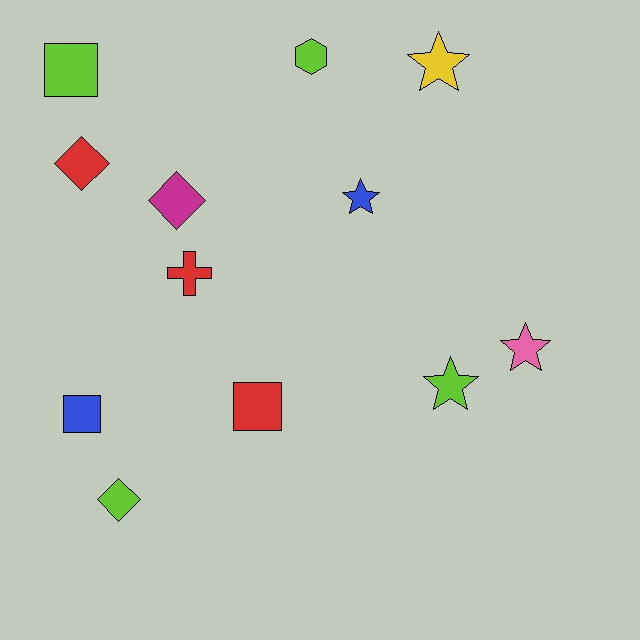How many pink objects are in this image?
There is 1 pink object.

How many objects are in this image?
There are 12 objects.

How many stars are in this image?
There are 4 stars.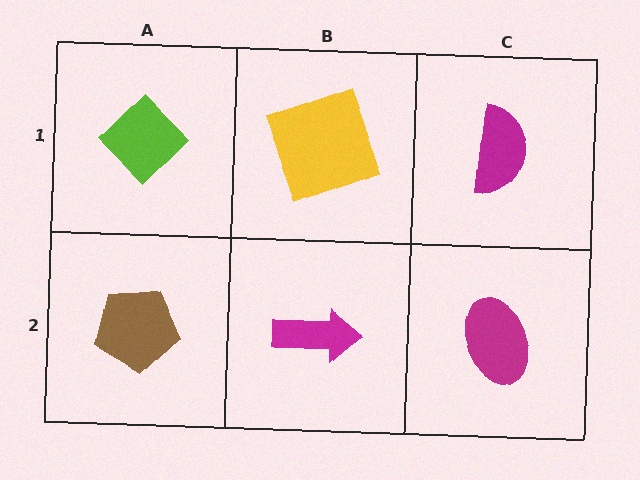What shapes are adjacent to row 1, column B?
A magenta arrow (row 2, column B), a lime diamond (row 1, column A), a magenta semicircle (row 1, column C).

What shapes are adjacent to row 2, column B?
A yellow square (row 1, column B), a brown pentagon (row 2, column A), a magenta ellipse (row 2, column C).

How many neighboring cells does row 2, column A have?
2.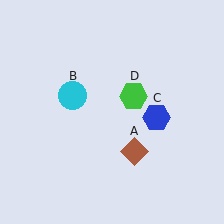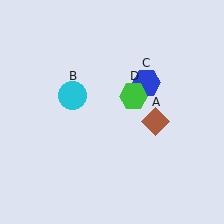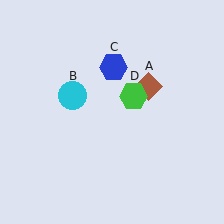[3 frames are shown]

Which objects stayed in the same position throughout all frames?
Cyan circle (object B) and green hexagon (object D) remained stationary.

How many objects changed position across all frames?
2 objects changed position: brown diamond (object A), blue hexagon (object C).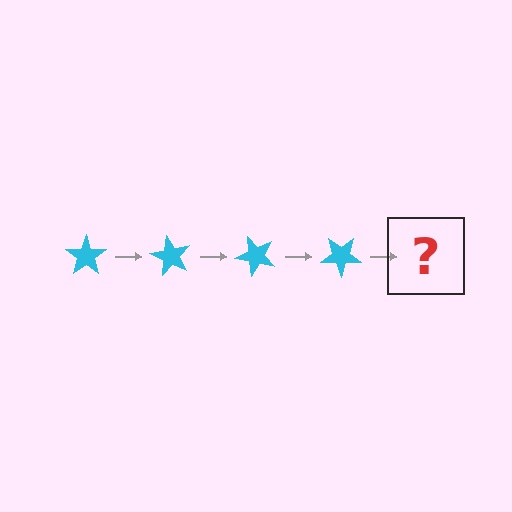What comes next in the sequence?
The next element should be a cyan star rotated 240 degrees.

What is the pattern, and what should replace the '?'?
The pattern is that the star rotates 60 degrees each step. The '?' should be a cyan star rotated 240 degrees.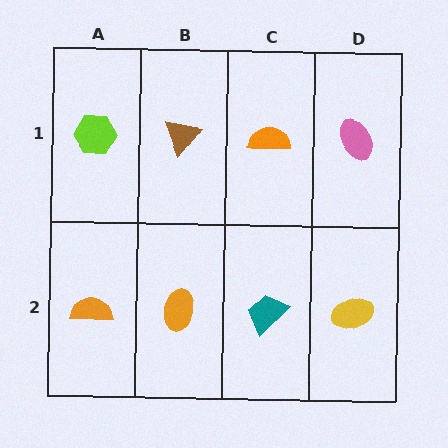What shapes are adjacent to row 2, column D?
A pink ellipse (row 1, column D), a teal trapezoid (row 2, column C).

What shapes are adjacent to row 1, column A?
An orange semicircle (row 2, column A), a brown triangle (row 1, column B).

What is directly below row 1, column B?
An orange ellipse.